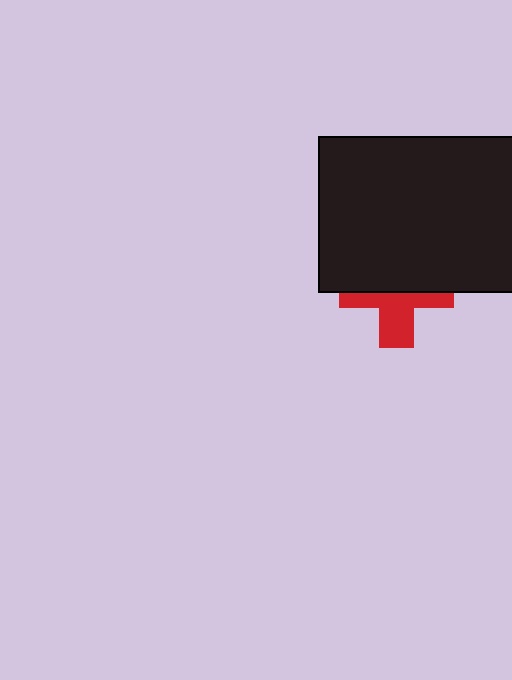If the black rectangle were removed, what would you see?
You would see the complete red cross.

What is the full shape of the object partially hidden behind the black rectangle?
The partially hidden object is a red cross.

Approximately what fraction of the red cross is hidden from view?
Roughly 55% of the red cross is hidden behind the black rectangle.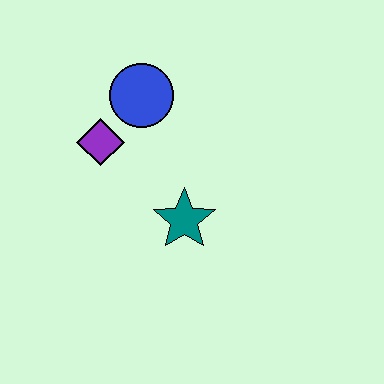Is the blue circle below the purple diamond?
No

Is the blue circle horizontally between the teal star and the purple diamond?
Yes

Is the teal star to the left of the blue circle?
No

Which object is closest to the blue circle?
The purple diamond is closest to the blue circle.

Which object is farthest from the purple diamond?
The teal star is farthest from the purple diamond.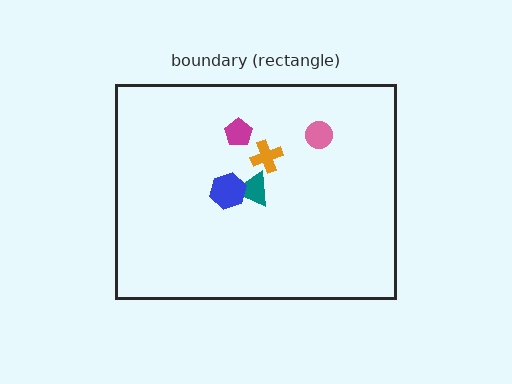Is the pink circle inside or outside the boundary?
Inside.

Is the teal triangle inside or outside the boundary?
Inside.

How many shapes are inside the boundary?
5 inside, 0 outside.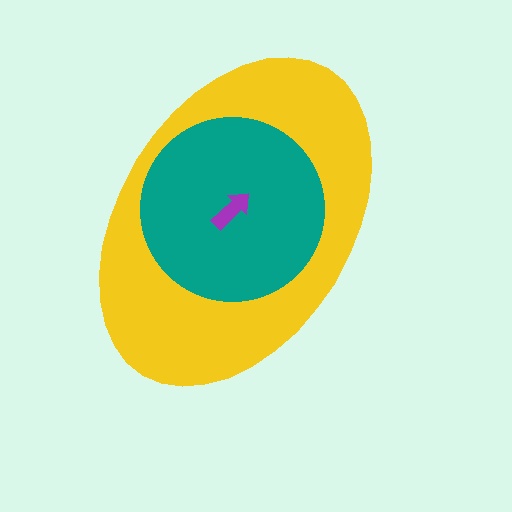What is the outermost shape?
The yellow ellipse.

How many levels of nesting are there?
3.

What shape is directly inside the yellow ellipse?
The teal circle.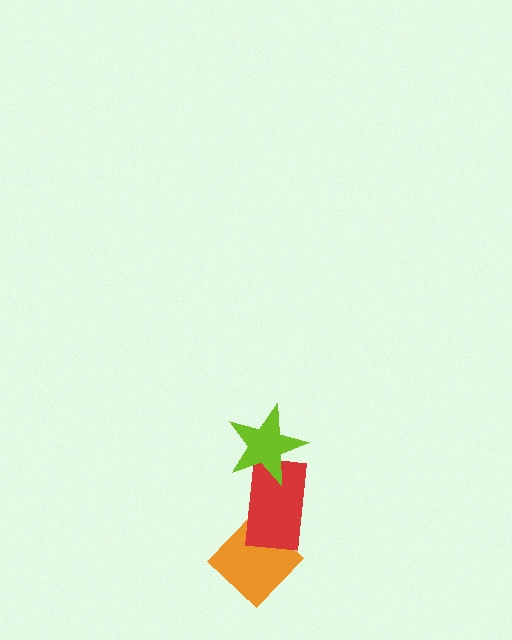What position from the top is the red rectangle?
The red rectangle is 2nd from the top.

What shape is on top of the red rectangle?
The lime star is on top of the red rectangle.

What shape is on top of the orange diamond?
The red rectangle is on top of the orange diamond.